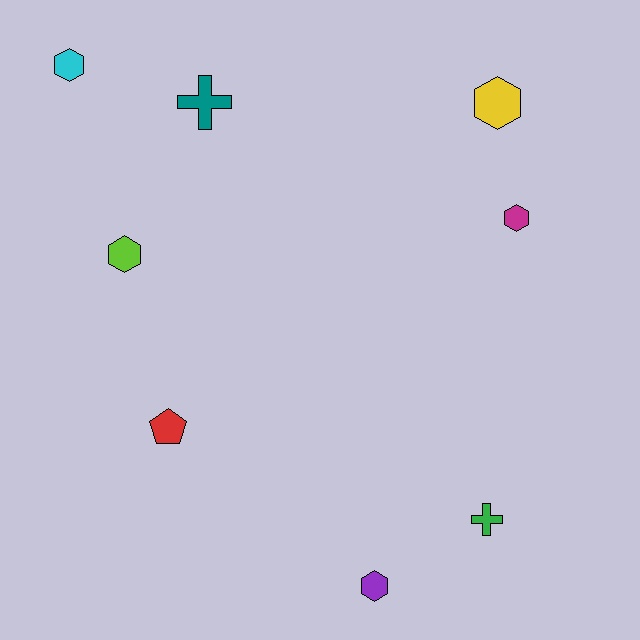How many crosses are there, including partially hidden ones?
There are 2 crosses.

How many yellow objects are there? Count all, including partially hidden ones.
There is 1 yellow object.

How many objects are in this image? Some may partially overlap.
There are 8 objects.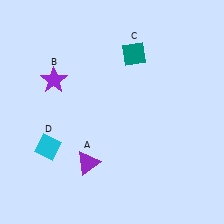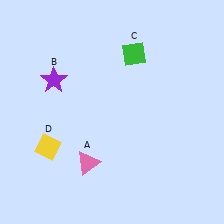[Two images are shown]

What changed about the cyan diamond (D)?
In Image 1, D is cyan. In Image 2, it changed to yellow.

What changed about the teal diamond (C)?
In Image 1, C is teal. In Image 2, it changed to green.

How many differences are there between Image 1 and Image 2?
There are 3 differences between the two images.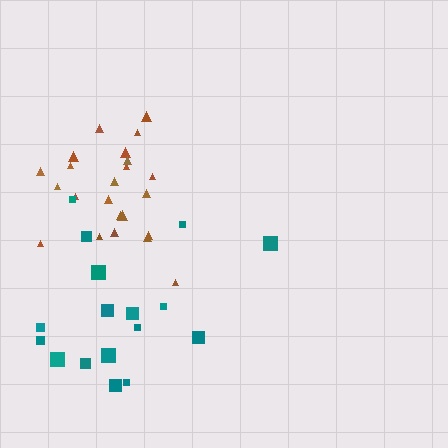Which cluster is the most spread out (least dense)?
Teal.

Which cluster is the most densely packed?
Brown.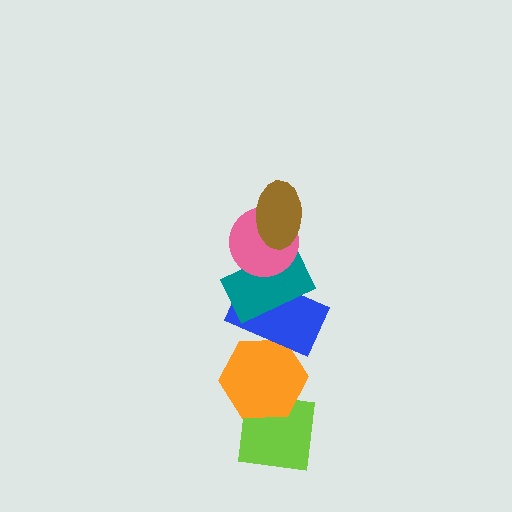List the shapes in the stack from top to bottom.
From top to bottom: the brown ellipse, the pink circle, the teal rectangle, the blue rectangle, the orange hexagon, the lime square.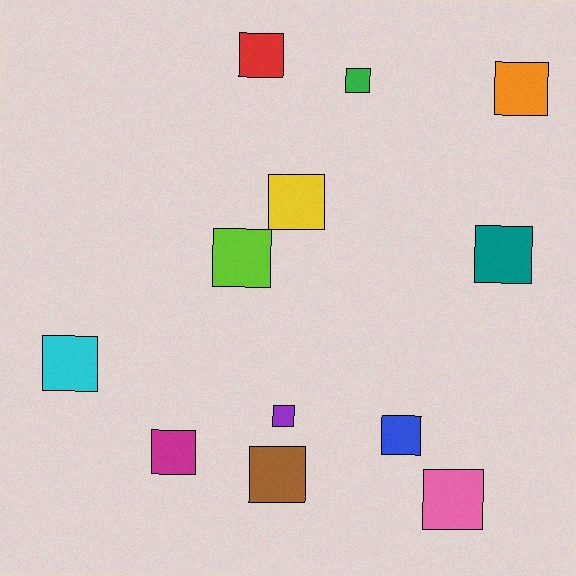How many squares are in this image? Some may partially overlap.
There are 12 squares.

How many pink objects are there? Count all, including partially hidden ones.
There is 1 pink object.